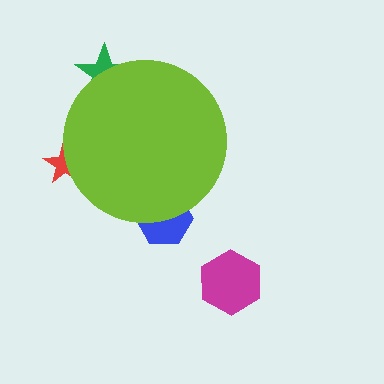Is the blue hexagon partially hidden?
Yes, the blue hexagon is partially hidden behind the lime circle.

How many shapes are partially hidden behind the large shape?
3 shapes are partially hidden.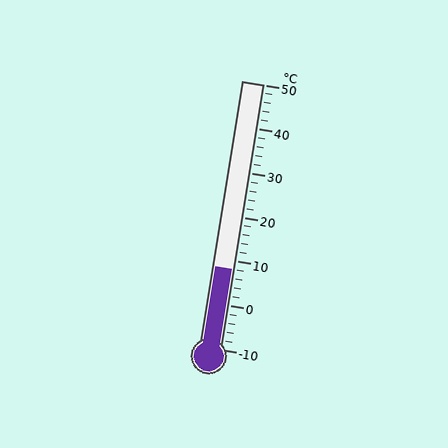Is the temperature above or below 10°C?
The temperature is below 10°C.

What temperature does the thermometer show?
The thermometer shows approximately 8°C.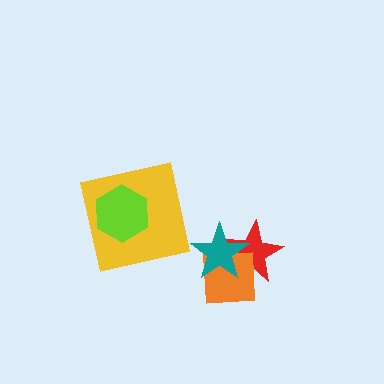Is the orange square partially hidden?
Yes, it is partially covered by another shape.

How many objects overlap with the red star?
2 objects overlap with the red star.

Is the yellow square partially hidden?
Yes, it is partially covered by another shape.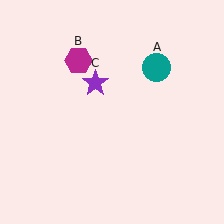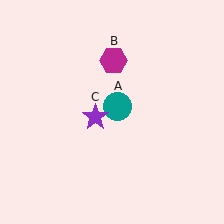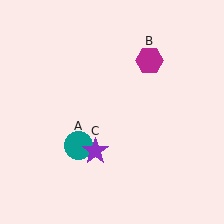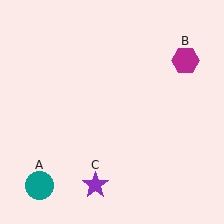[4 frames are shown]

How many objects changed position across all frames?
3 objects changed position: teal circle (object A), magenta hexagon (object B), purple star (object C).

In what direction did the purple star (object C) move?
The purple star (object C) moved down.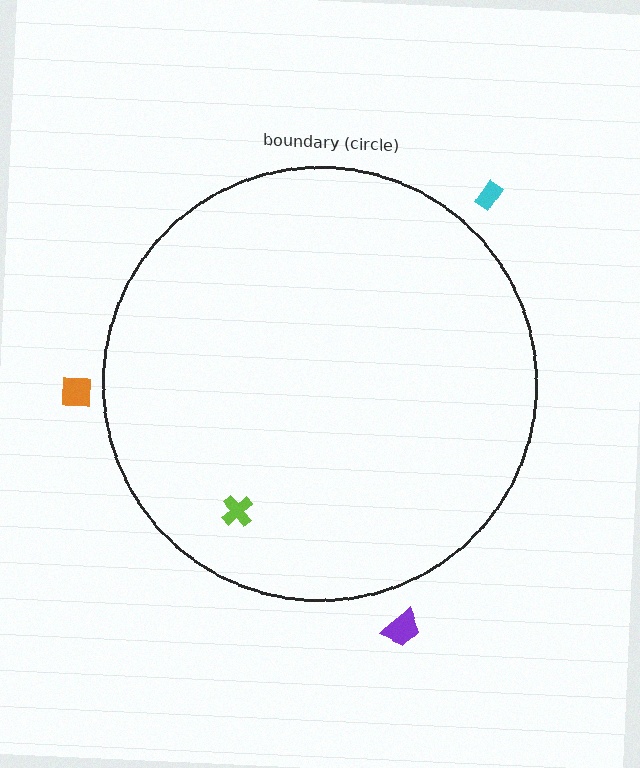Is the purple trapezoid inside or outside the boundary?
Outside.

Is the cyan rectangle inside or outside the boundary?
Outside.